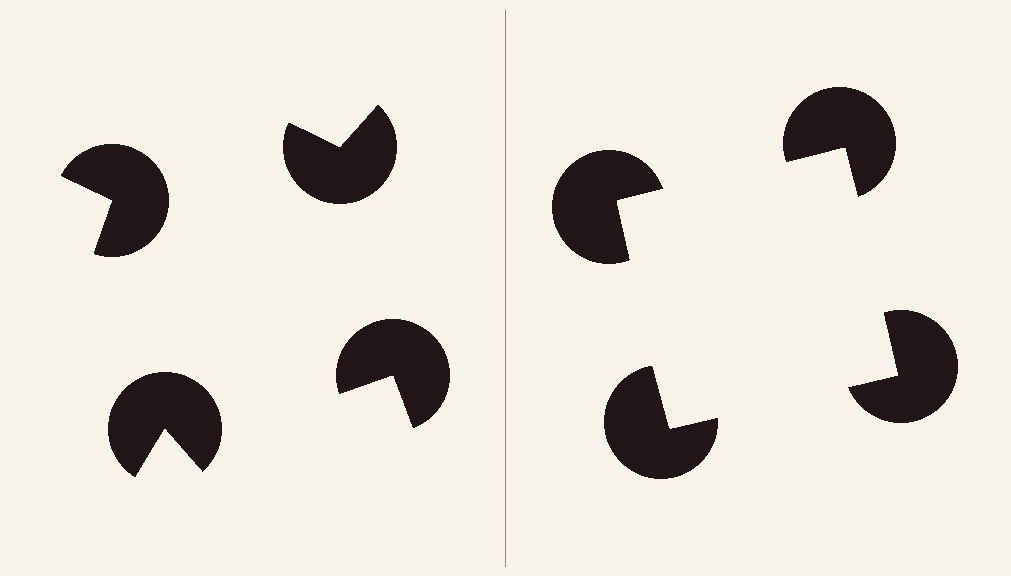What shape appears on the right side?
An illusory square.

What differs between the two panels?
The pac-man discs are positioned identically on both sides; only the wedge orientations differ. On the right they align to a square; on the left they are misaligned.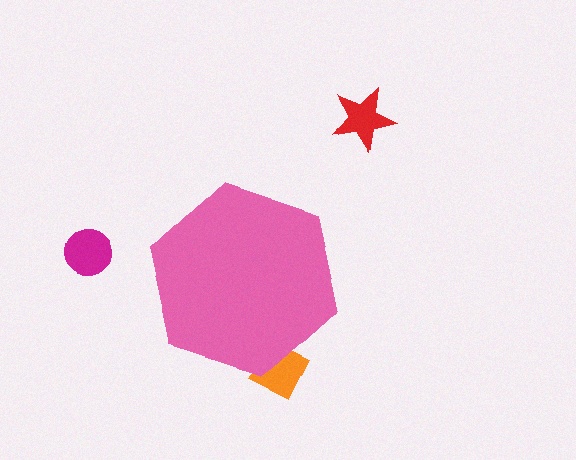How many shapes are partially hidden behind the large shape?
1 shape is partially hidden.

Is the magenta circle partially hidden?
No, the magenta circle is fully visible.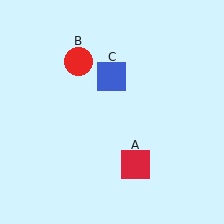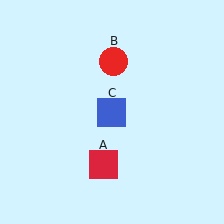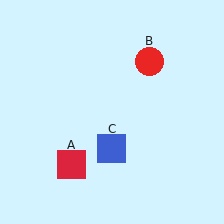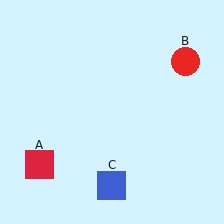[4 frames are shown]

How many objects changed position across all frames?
3 objects changed position: red square (object A), red circle (object B), blue square (object C).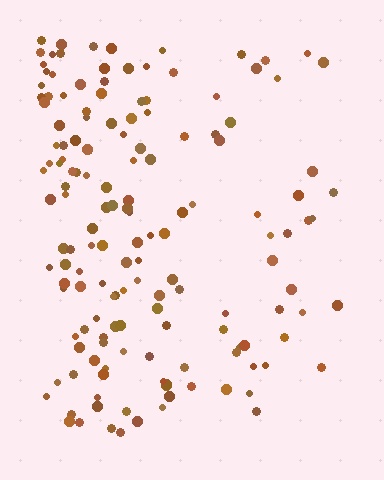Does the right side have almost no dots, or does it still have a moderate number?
Still a moderate number, just noticeably fewer than the left.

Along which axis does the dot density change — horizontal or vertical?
Horizontal.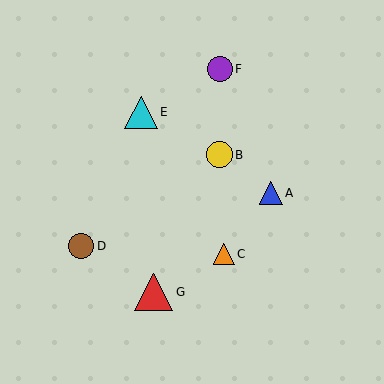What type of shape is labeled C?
Shape C is an orange triangle.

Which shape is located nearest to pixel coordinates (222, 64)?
The purple circle (labeled F) at (220, 69) is nearest to that location.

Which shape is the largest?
The red triangle (labeled G) is the largest.